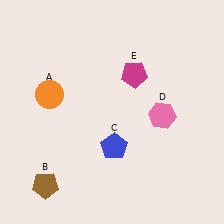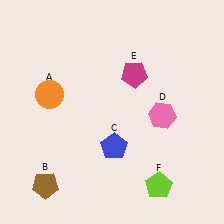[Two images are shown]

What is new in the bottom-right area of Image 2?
A lime pentagon (F) was added in the bottom-right area of Image 2.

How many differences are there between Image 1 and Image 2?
There is 1 difference between the two images.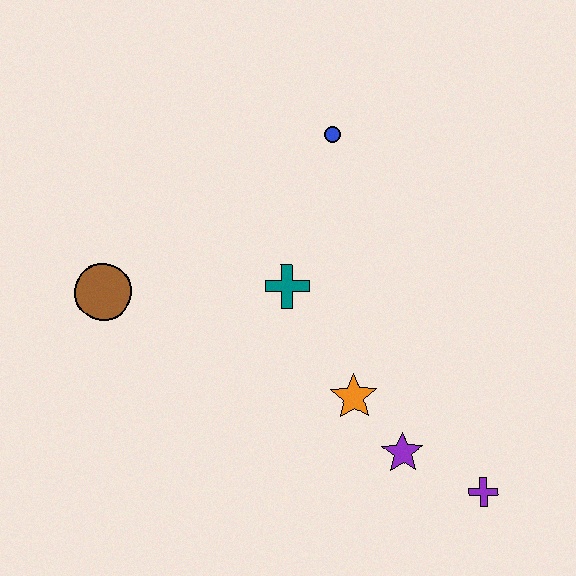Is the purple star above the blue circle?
No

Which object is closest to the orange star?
The purple star is closest to the orange star.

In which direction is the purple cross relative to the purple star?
The purple cross is to the right of the purple star.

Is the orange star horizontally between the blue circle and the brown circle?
No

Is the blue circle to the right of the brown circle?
Yes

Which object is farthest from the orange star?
The brown circle is farthest from the orange star.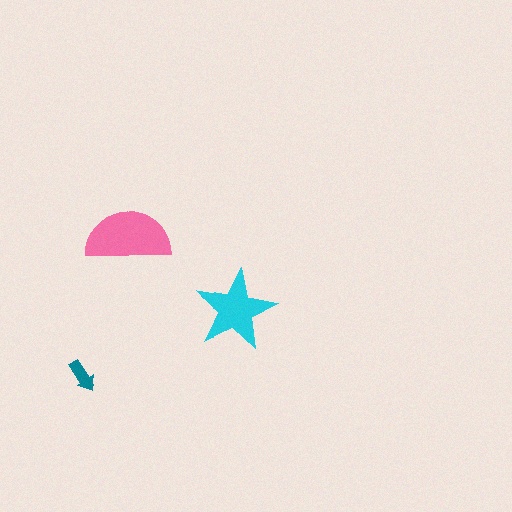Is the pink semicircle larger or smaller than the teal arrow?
Larger.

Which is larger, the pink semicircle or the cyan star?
The pink semicircle.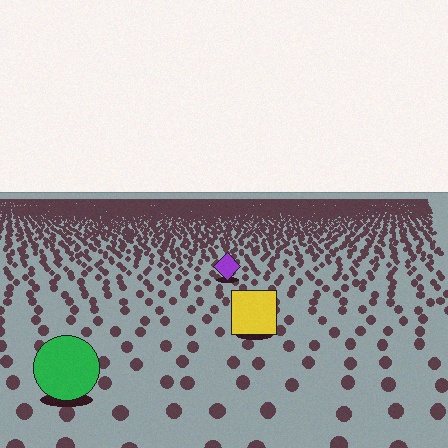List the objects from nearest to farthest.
From nearest to farthest: the green circle, the yellow square, the purple diamond.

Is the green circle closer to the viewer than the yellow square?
Yes. The green circle is closer — you can tell from the texture gradient: the ground texture is coarser near it.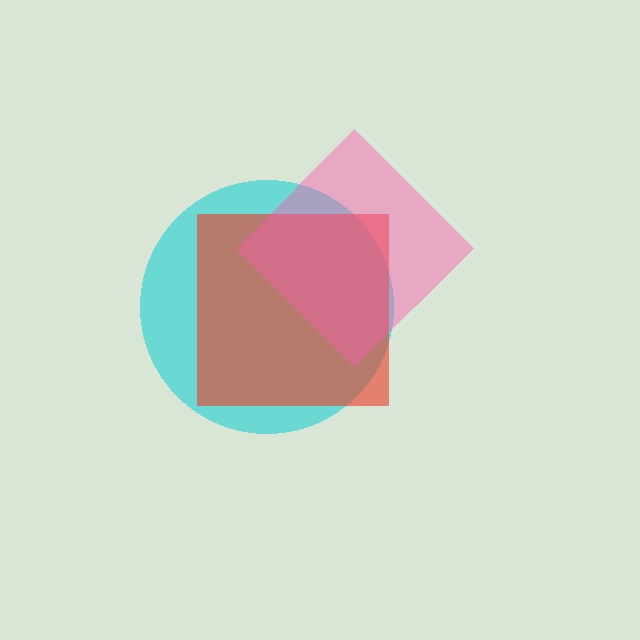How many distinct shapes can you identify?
There are 3 distinct shapes: a cyan circle, a red square, a pink diamond.